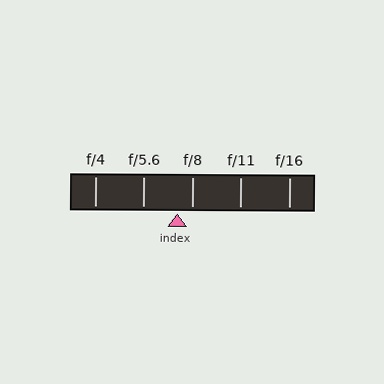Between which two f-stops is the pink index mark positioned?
The index mark is between f/5.6 and f/8.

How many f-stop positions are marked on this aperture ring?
There are 5 f-stop positions marked.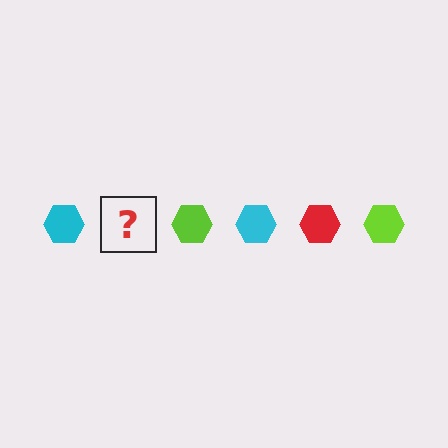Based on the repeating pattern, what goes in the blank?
The blank should be a red hexagon.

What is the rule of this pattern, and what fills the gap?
The rule is that the pattern cycles through cyan, red, lime hexagons. The gap should be filled with a red hexagon.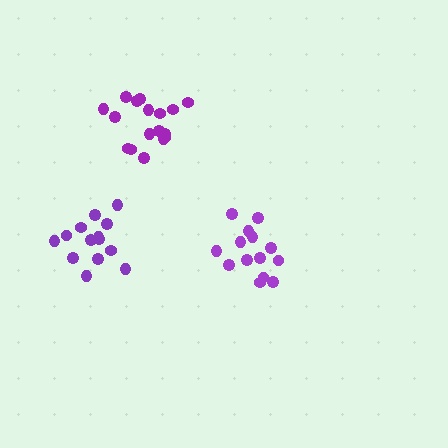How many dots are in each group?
Group 1: 14 dots, Group 2: 17 dots, Group 3: 14 dots (45 total).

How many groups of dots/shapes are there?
There are 3 groups.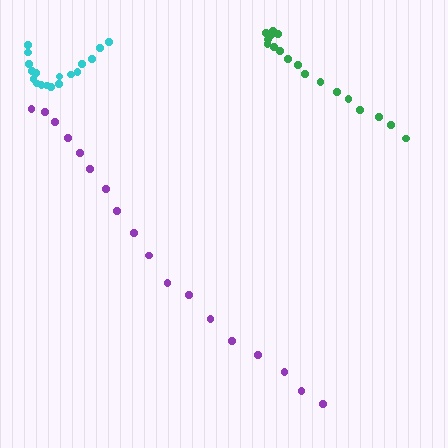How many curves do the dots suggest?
There are 3 distinct paths.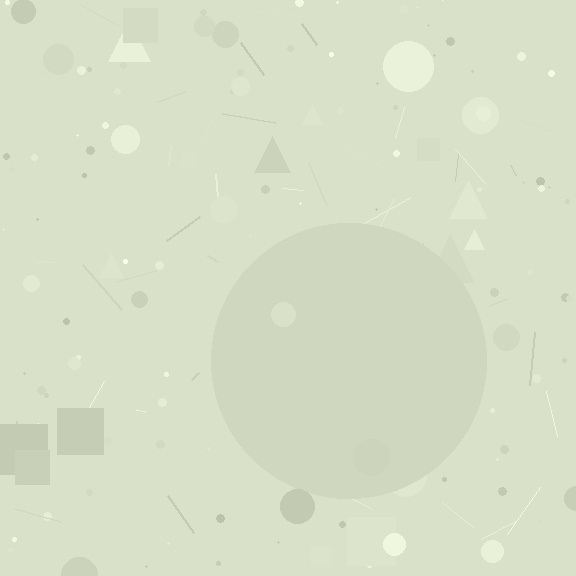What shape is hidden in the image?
A circle is hidden in the image.